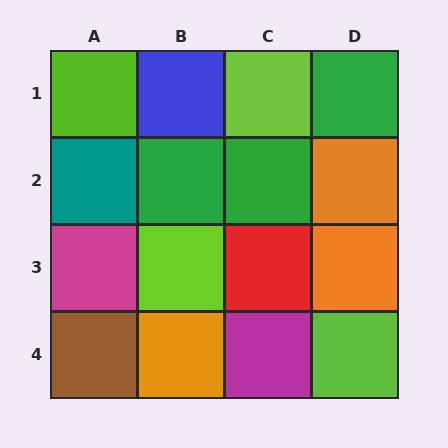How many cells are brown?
1 cell is brown.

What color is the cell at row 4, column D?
Lime.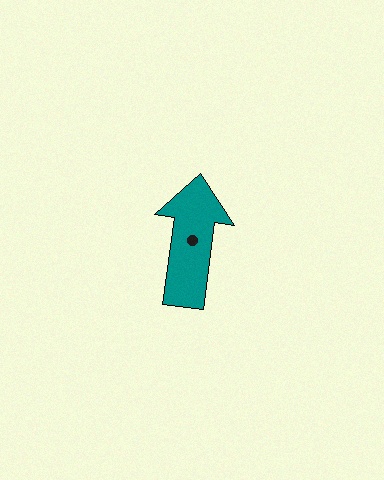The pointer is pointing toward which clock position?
Roughly 12 o'clock.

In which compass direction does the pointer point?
North.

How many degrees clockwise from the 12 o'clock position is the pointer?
Approximately 8 degrees.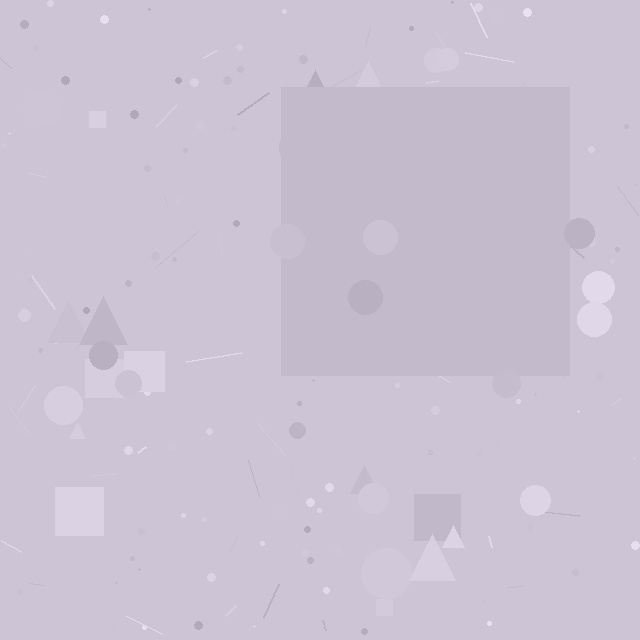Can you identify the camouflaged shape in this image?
The camouflaged shape is a square.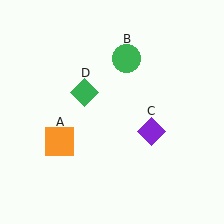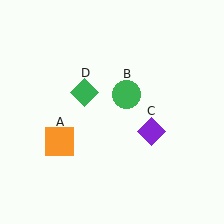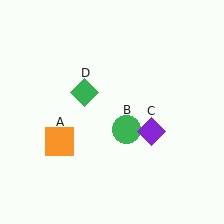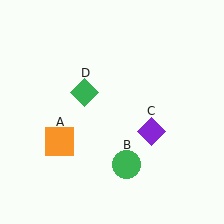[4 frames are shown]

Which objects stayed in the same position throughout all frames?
Orange square (object A) and purple diamond (object C) and green diamond (object D) remained stationary.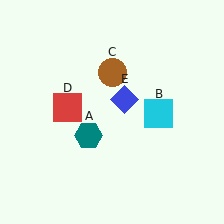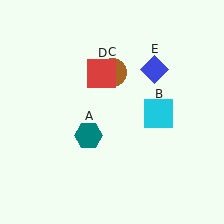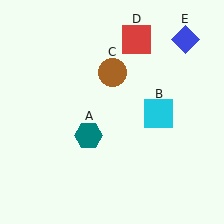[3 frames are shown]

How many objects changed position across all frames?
2 objects changed position: red square (object D), blue diamond (object E).